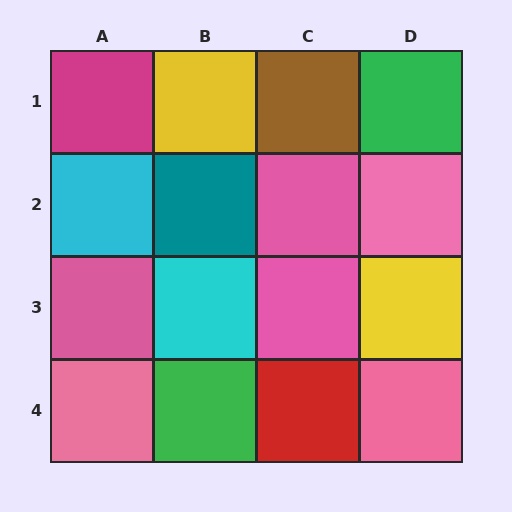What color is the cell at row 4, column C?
Red.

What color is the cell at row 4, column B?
Green.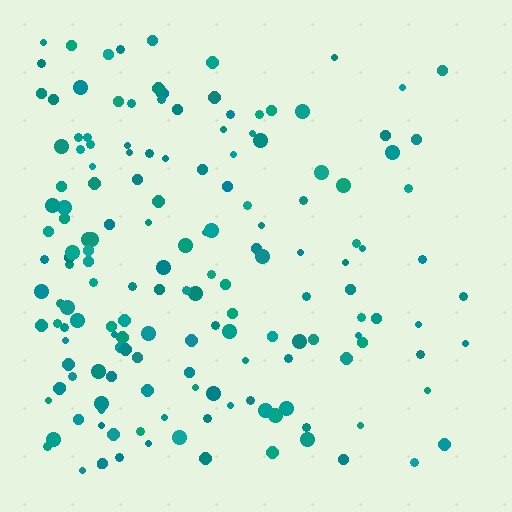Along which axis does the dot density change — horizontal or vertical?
Horizontal.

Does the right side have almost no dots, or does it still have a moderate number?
Still a moderate number, just noticeably fewer than the left.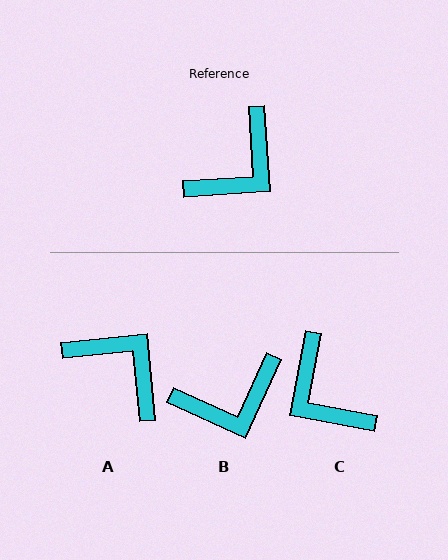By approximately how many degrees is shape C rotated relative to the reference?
Approximately 104 degrees clockwise.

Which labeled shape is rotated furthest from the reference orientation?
C, about 104 degrees away.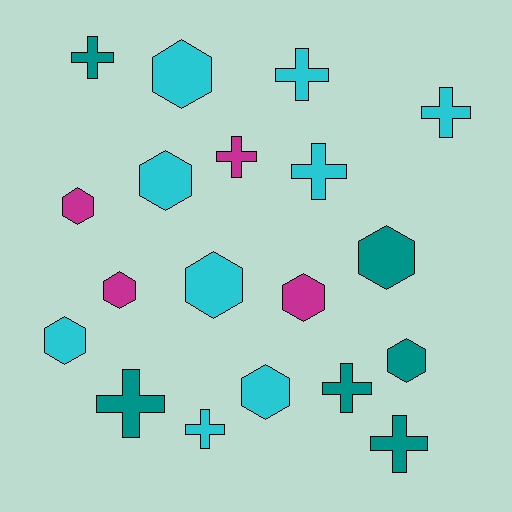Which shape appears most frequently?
Hexagon, with 10 objects.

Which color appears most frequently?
Cyan, with 9 objects.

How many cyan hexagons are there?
There are 5 cyan hexagons.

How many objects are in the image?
There are 19 objects.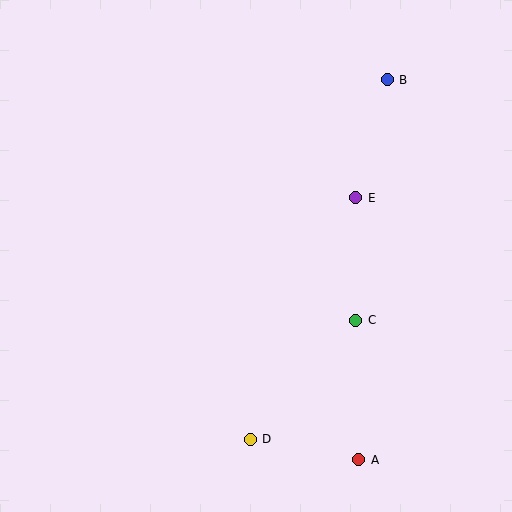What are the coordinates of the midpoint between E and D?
The midpoint between E and D is at (303, 318).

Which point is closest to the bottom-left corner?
Point D is closest to the bottom-left corner.